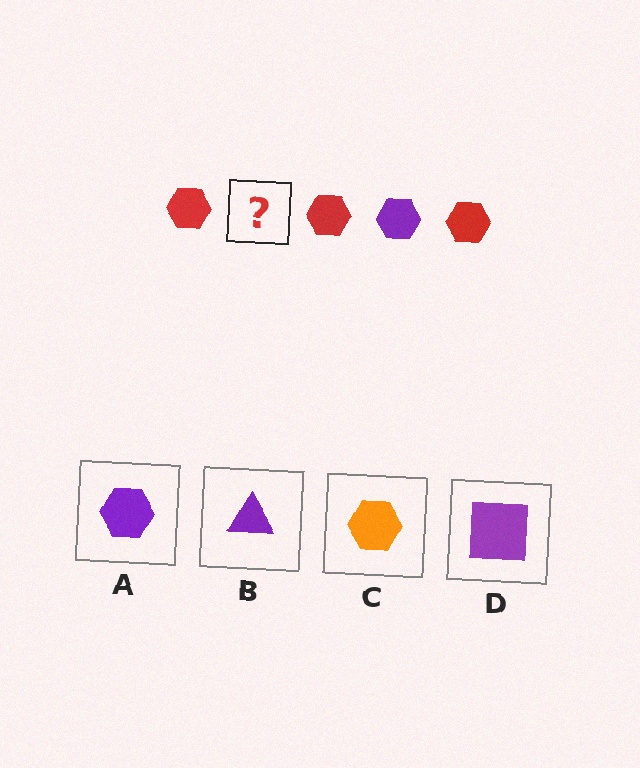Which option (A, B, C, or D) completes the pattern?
A.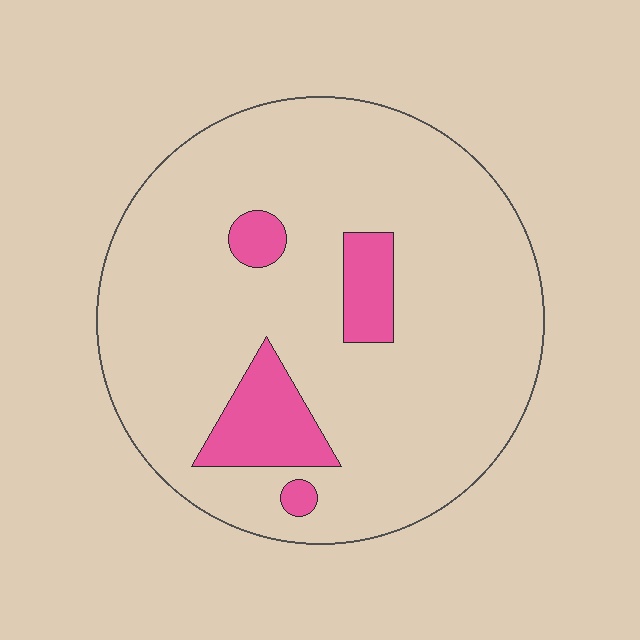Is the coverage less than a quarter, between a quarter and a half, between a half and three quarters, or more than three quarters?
Less than a quarter.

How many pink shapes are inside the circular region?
4.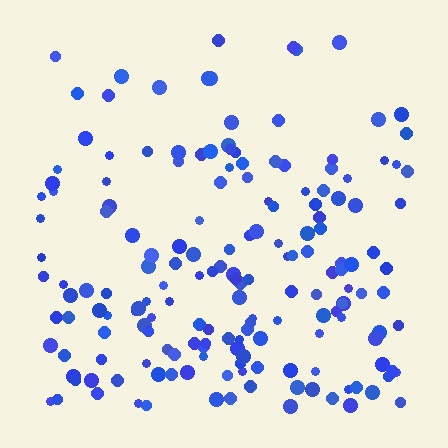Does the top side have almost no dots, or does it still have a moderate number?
Still a moderate number, just noticeably fewer than the bottom.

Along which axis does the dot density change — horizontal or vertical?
Vertical.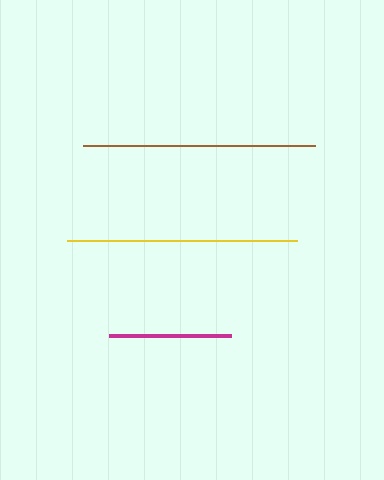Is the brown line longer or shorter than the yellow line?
The brown line is longer than the yellow line.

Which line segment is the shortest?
The magenta line is the shortest at approximately 122 pixels.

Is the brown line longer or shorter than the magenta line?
The brown line is longer than the magenta line.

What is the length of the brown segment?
The brown segment is approximately 232 pixels long.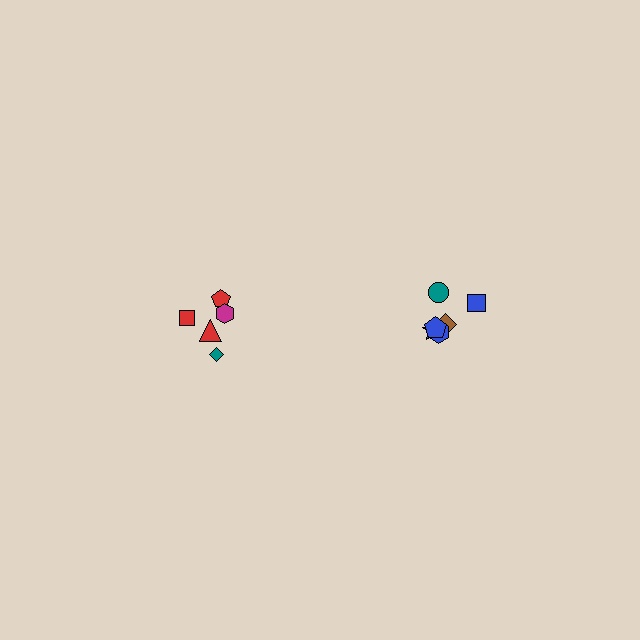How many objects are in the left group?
There are 5 objects.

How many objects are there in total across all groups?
There are 12 objects.